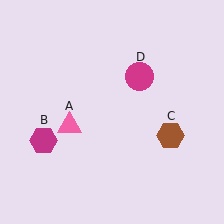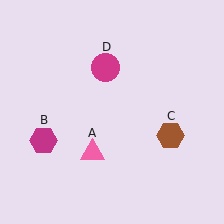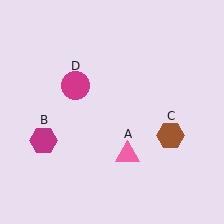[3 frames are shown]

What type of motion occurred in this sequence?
The pink triangle (object A), magenta circle (object D) rotated counterclockwise around the center of the scene.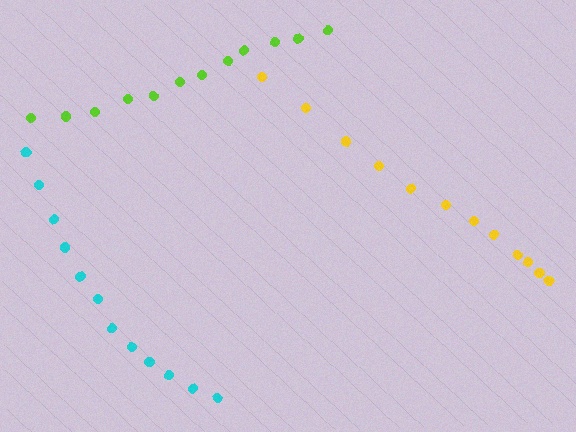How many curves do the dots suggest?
There are 3 distinct paths.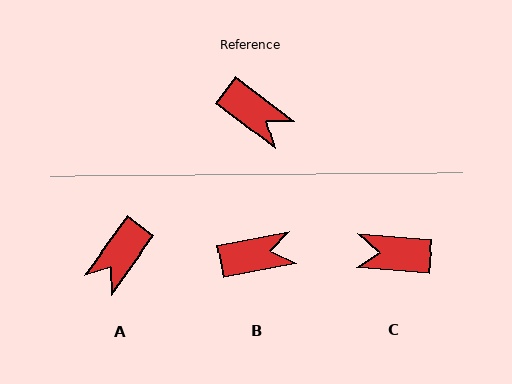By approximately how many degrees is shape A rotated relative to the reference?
Approximately 89 degrees clockwise.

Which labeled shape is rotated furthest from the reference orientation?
C, about 148 degrees away.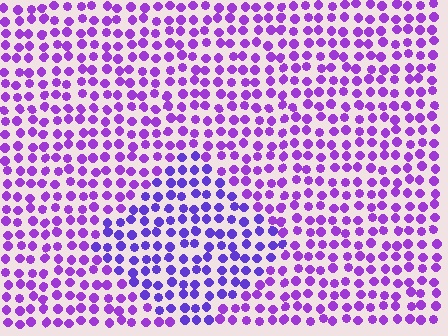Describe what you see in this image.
The image is filled with small purple elements in a uniform arrangement. A diamond-shaped region is visible where the elements are tinted to a slightly different hue, forming a subtle color boundary.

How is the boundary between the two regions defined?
The boundary is defined purely by a slight shift in hue (about 24 degrees). Spacing, size, and orientation are identical on both sides.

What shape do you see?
I see a diamond.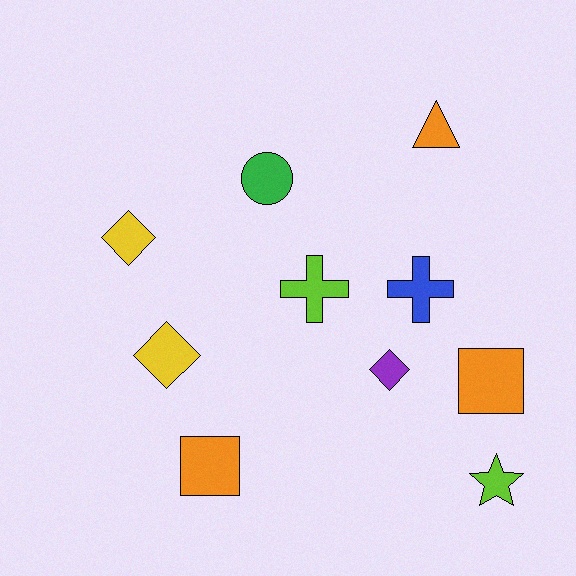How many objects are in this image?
There are 10 objects.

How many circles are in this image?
There is 1 circle.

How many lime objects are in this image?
There are 2 lime objects.